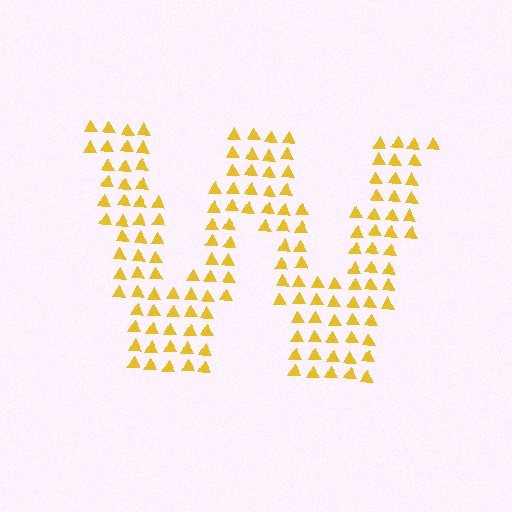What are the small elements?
The small elements are triangles.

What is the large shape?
The large shape is the letter W.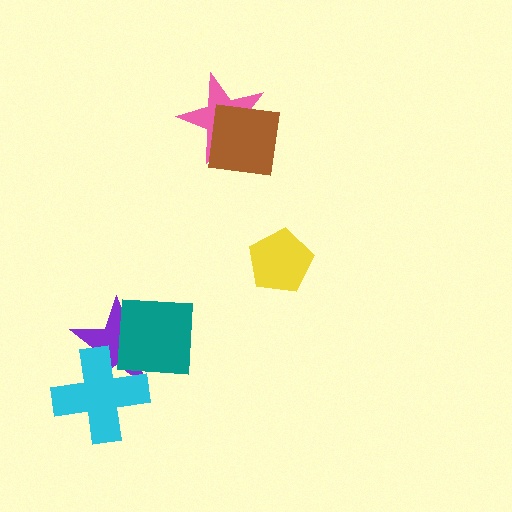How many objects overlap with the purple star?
2 objects overlap with the purple star.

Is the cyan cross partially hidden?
No, no other shape covers it.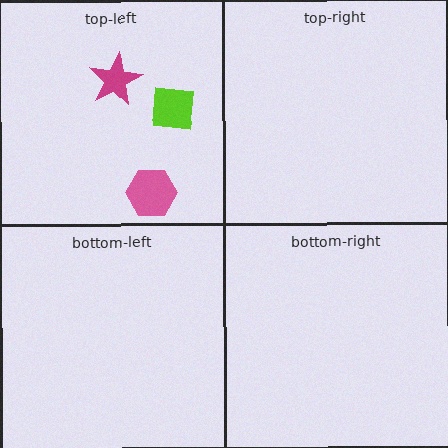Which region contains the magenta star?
The top-left region.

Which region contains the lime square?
The top-left region.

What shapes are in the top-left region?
The lime square, the pink hexagon, the magenta star.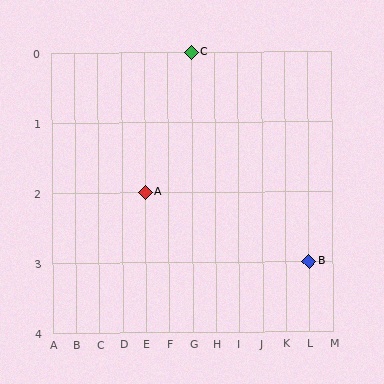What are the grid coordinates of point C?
Point C is at grid coordinates (G, 0).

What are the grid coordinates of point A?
Point A is at grid coordinates (E, 2).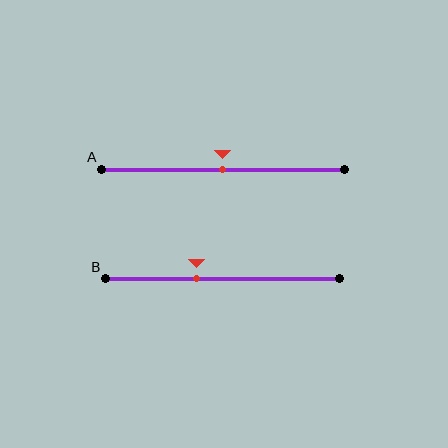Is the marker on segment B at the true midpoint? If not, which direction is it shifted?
No, the marker on segment B is shifted to the left by about 11% of the segment length.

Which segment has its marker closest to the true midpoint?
Segment A has its marker closest to the true midpoint.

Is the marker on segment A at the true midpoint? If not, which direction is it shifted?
Yes, the marker on segment A is at the true midpoint.